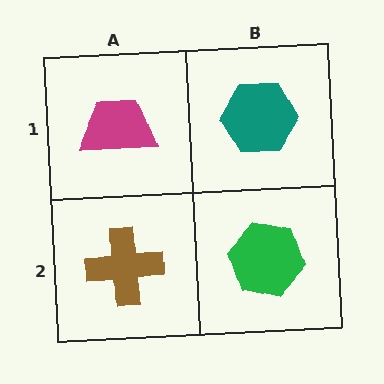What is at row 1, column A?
A magenta trapezoid.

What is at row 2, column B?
A green hexagon.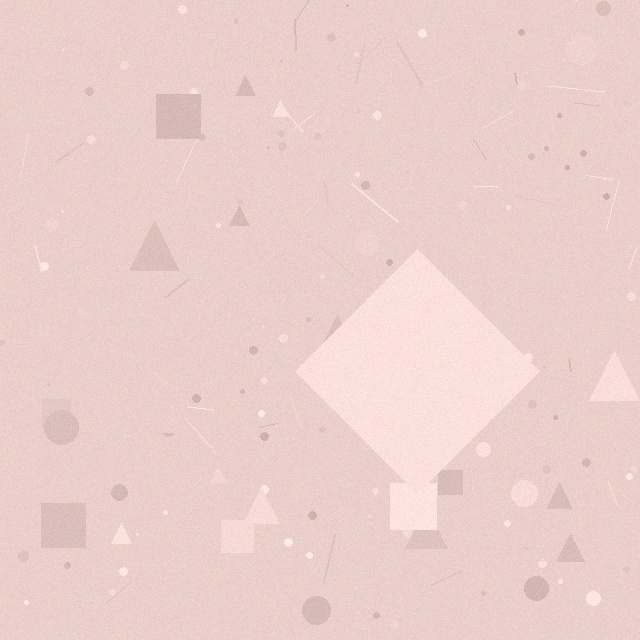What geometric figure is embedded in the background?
A diamond is embedded in the background.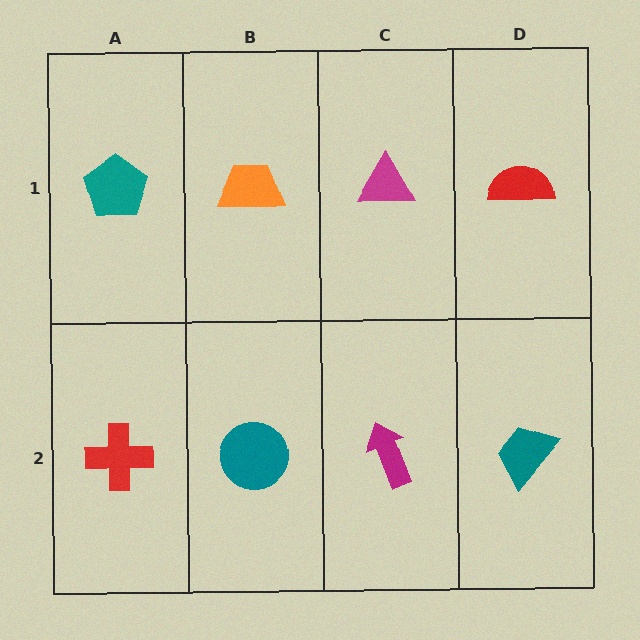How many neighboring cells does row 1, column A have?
2.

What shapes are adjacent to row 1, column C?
A magenta arrow (row 2, column C), an orange trapezoid (row 1, column B), a red semicircle (row 1, column D).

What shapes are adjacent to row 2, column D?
A red semicircle (row 1, column D), a magenta arrow (row 2, column C).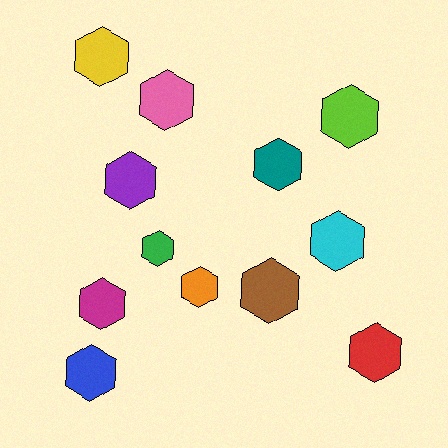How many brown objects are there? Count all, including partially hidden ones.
There is 1 brown object.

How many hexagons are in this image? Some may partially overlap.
There are 12 hexagons.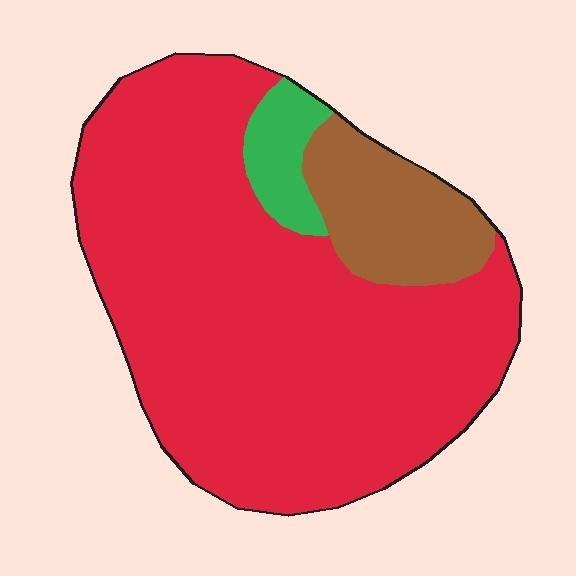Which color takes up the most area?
Red, at roughly 80%.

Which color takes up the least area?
Green, at roughly 5%.